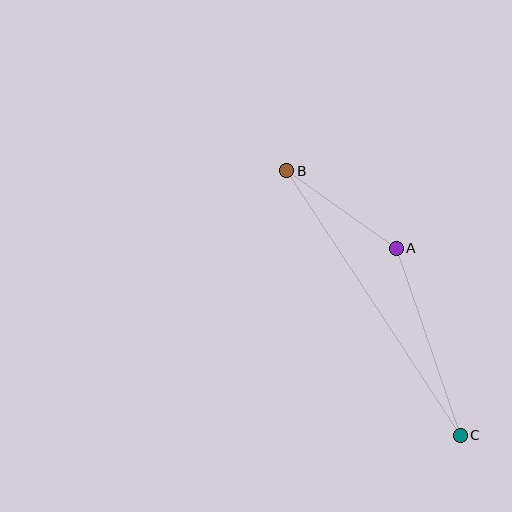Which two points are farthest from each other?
Points B and C are farthest from each other.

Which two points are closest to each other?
Points A and B are closest to each other.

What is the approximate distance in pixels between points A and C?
The distance between A and C is approximately 198 pixels.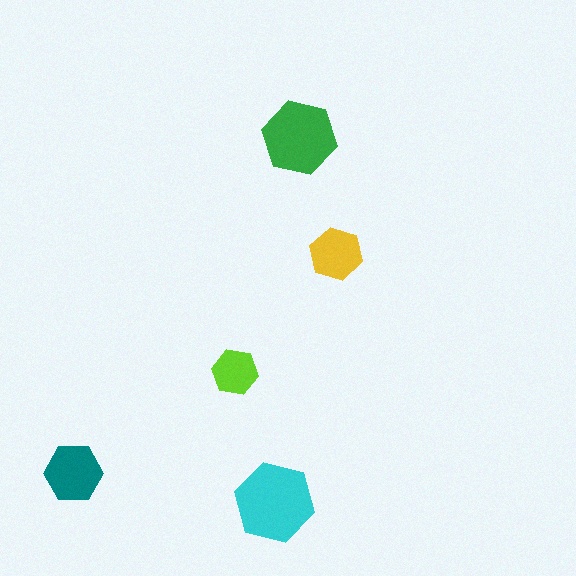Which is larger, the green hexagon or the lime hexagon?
The green one.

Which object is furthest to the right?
The yellow hexagon is rightmost.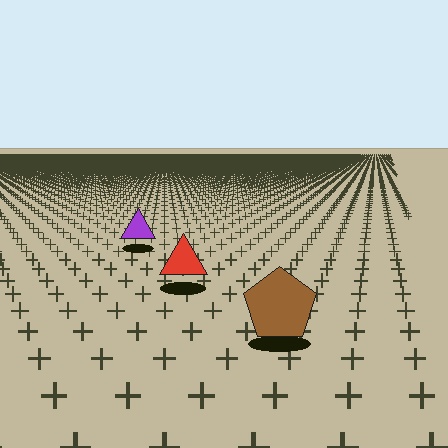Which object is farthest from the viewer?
The purple triangle is farthest from the viewer. It appears smaller and the ground texture around it is denser.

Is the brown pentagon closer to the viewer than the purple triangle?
Yes. The brown pentagon is closer — you can tell from the texture gradient: the ground texture is coarser near it.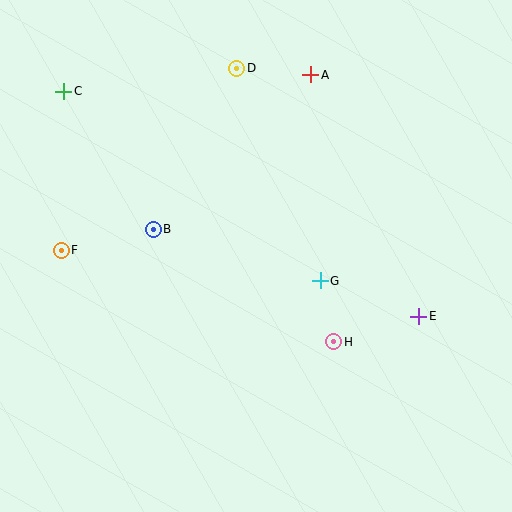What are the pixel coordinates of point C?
Point C is at (64, 91).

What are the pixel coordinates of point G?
Point G is at (320, 281).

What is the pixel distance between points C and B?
The distance between C and B is 164 pixels.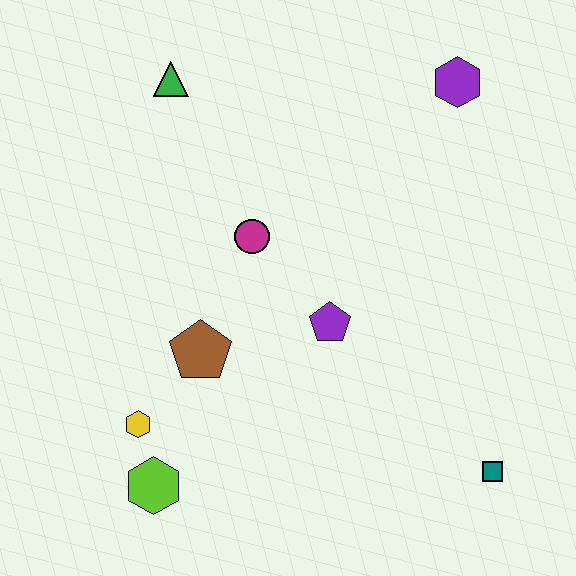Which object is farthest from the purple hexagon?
The lime hexagon is farthest from the purple hexagon.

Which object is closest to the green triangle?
The magenta circle is closest to the green triangle.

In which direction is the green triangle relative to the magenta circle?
The green triangle is above the magenta circle.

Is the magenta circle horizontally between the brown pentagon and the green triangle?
No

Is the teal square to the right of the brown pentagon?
Yes